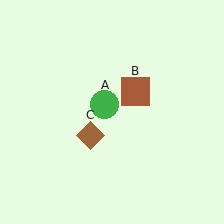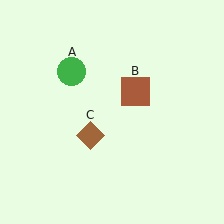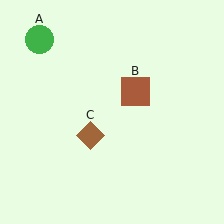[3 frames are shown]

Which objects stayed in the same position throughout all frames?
Brown square (object B) and brown diamond (object C) remained stationary.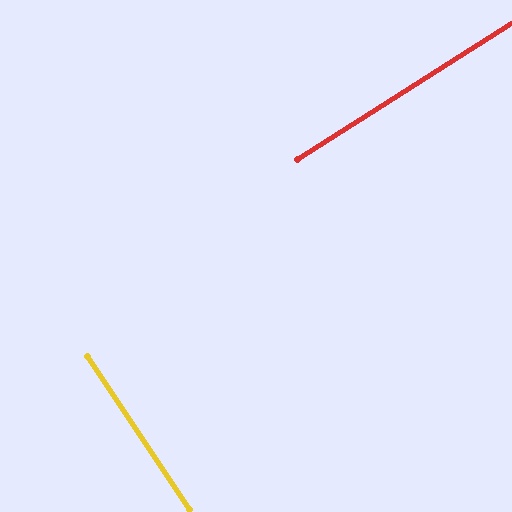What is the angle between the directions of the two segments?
Approximately 89 degrees.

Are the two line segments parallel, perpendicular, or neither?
Perpendicular — they meet at approximately 89°.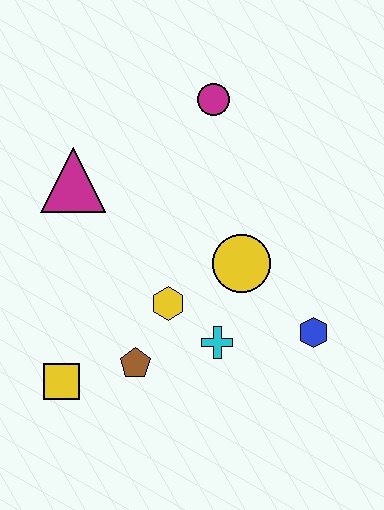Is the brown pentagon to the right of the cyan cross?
No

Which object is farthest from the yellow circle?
The yellow square is farthest from the yellow circle.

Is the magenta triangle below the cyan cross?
No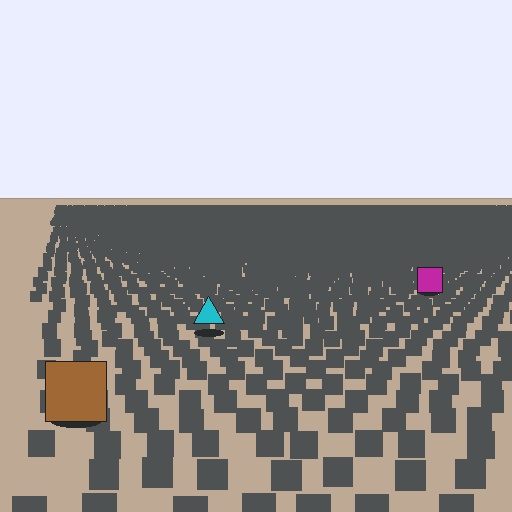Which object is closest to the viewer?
The brown square is closest. The texture marks near it are larger and more spread out.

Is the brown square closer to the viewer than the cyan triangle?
Yes. The brown square is closer — you can tell from the texture gradient: the ground texture is coarser near it.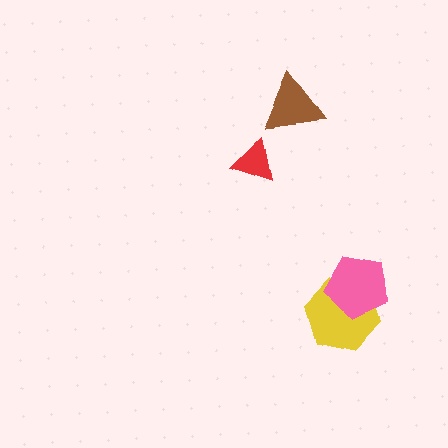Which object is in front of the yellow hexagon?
The pink pentagon is in front of the yellow hexagon.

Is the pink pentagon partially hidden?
No, no other shape covers it.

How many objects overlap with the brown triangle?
0 objects overlap with the brown triangle.